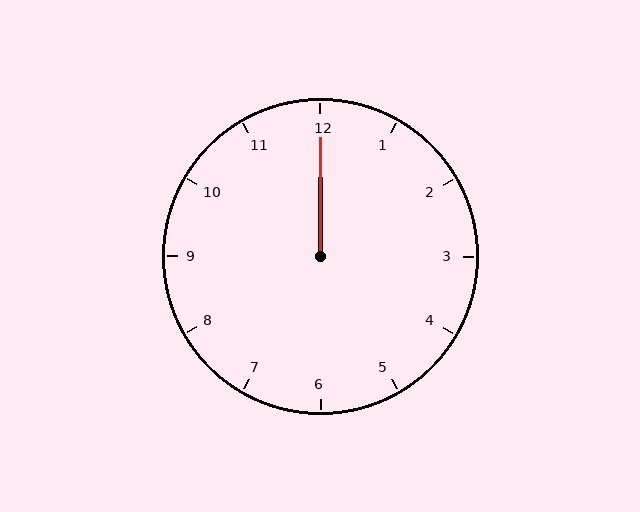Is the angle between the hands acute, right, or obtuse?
It is acute.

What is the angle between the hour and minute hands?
Approximately 0 degrees.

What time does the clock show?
12:00.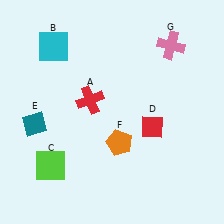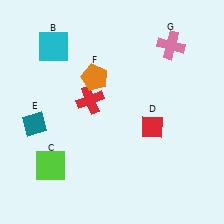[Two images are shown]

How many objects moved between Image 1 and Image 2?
1 object moved between the two images.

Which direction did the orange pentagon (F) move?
The orange pentagon (F) moved up.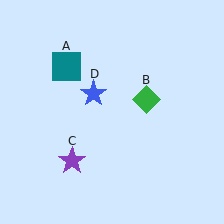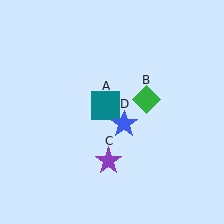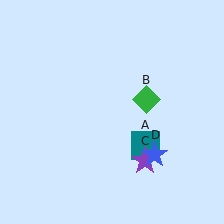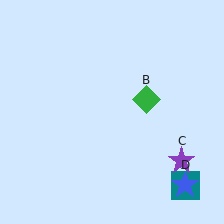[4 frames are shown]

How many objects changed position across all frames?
3 objects changed position: teal square (object A), purple star (object C), blue star (object D).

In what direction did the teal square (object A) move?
The teal square (object A) moved down and to the right.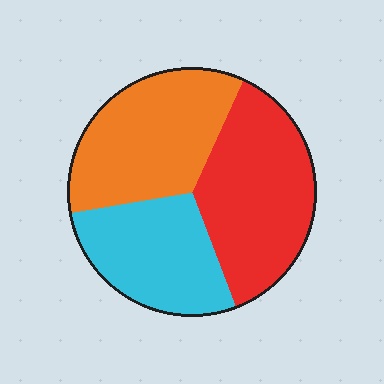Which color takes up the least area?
Cyan, at roughly 30%.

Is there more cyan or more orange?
Orange.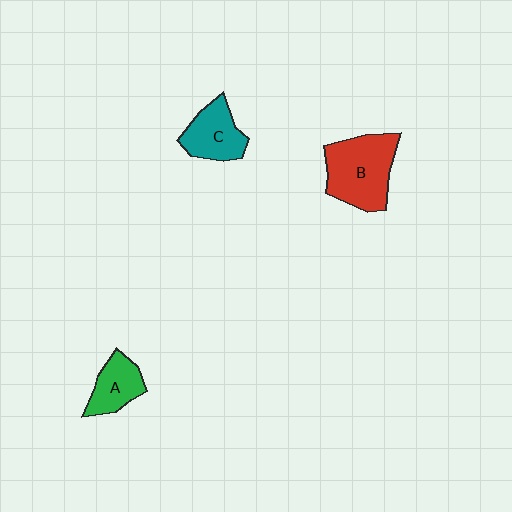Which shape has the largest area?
Shape B (red).